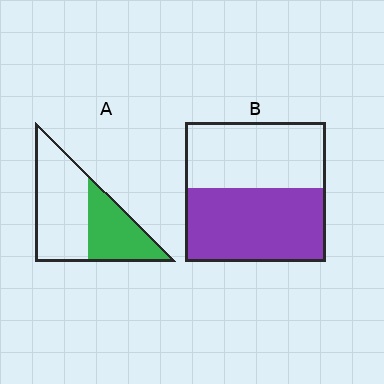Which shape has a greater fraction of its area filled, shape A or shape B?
Shape B.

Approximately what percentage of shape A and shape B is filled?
A is approximately 40% and B is approximately 55%.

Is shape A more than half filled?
No.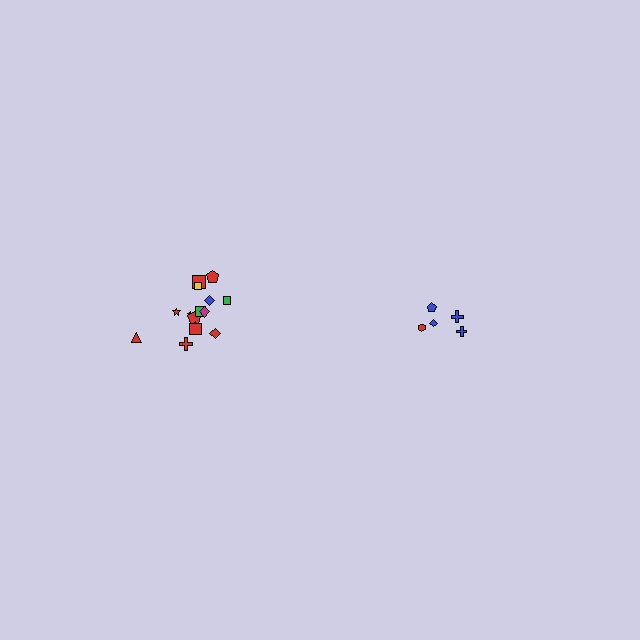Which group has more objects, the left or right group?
The left group.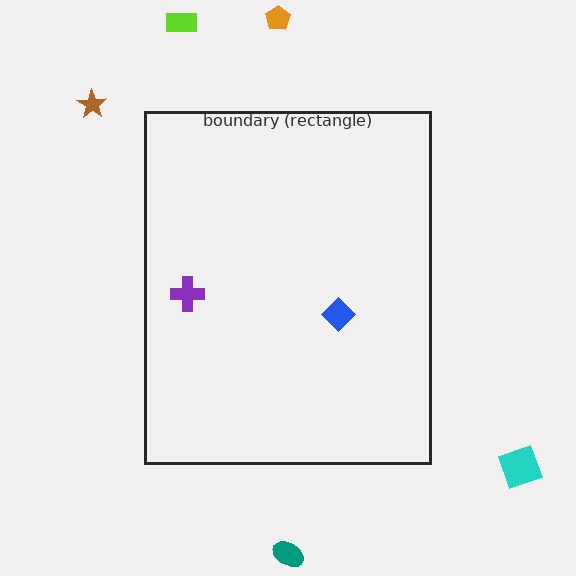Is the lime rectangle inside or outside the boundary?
Outside.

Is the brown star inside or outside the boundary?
Outside.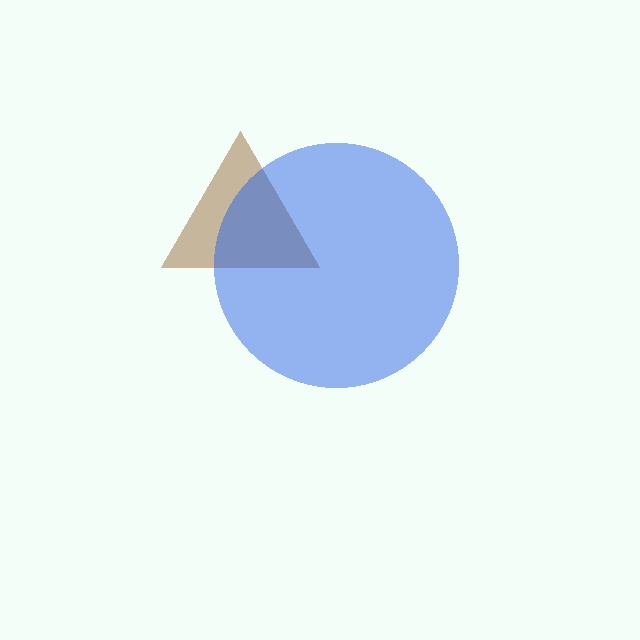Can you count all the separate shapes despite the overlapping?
Yes, there are 2 separate shapes.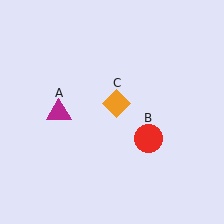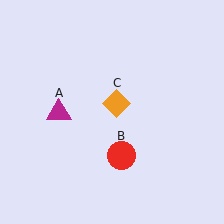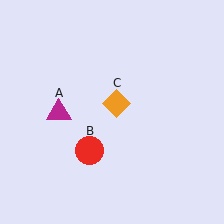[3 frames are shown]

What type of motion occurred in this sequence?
The red circle (object B) rotated clockwise around the center of the scene.